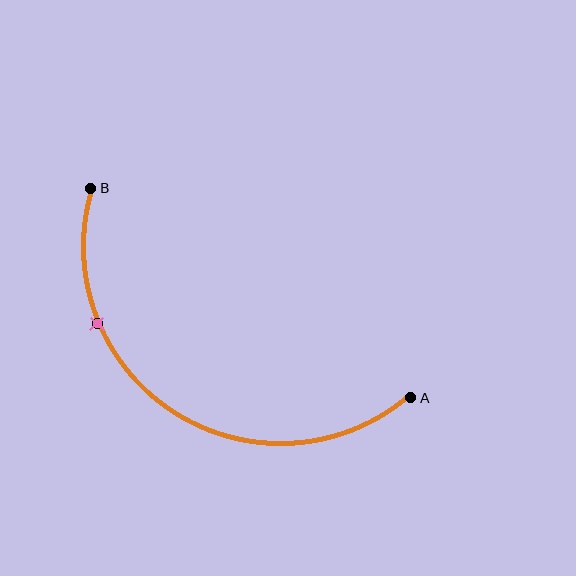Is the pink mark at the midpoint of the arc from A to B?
No. The pink mark lies on the arc but is closer to endpoint B. The arc midpoint would be at the point on the curve equidistant along the arc from both A and B.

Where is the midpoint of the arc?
The arc midpoint is the point on the curve farthest from the straight line joining A and B. It sits below that line.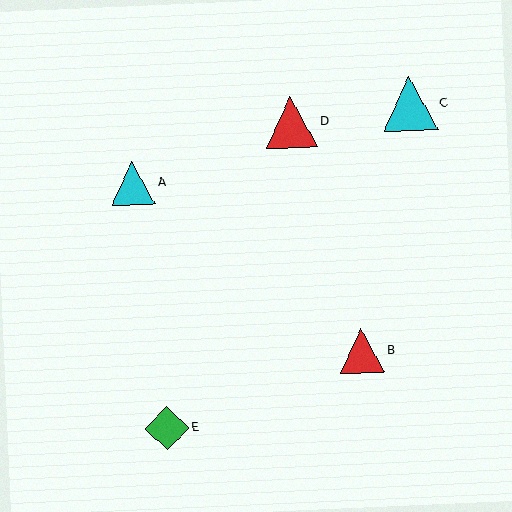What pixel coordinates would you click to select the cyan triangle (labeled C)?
Click at (410, 104) to select the cyan triangle C.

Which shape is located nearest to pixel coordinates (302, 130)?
The red triangle (labeled D) at (291, 122) is nearest to that location.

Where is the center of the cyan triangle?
The center of the cyan triangle is at (133, 183).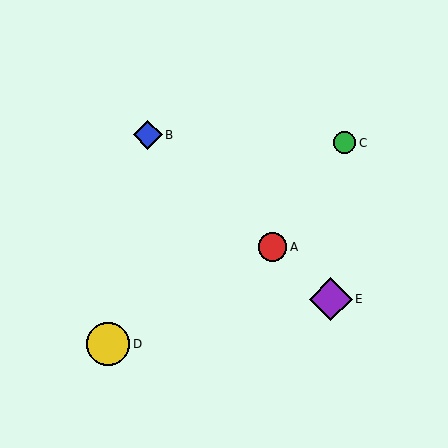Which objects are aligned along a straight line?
Objects A, B, E are aligned along a straight line.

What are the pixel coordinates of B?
Object B is at (148, 135).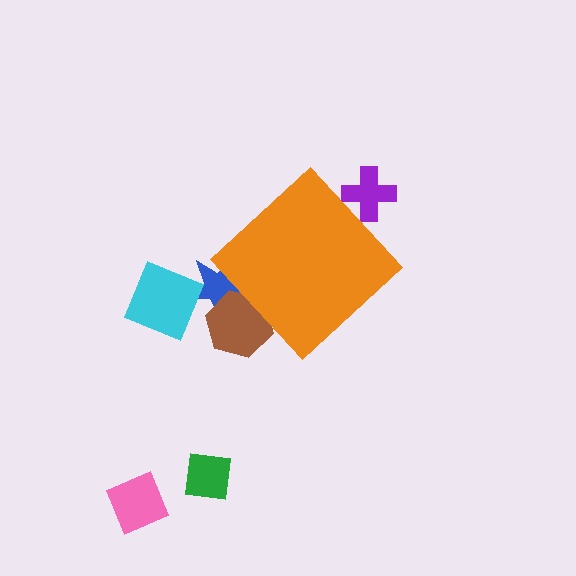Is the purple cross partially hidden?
Yes, the purple cross is partially hidden behind the orange diamond.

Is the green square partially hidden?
No, the green square is fully visible.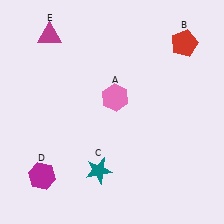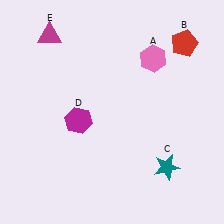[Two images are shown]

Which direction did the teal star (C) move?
The teal star (C) moved right.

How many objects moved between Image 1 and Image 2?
3 objects moved between the two images.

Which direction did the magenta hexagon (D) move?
The magenta hexagon (D) moved up.